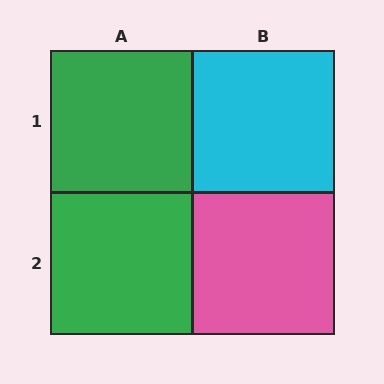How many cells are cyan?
1 cell is cyan.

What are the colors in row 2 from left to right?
Green, pink.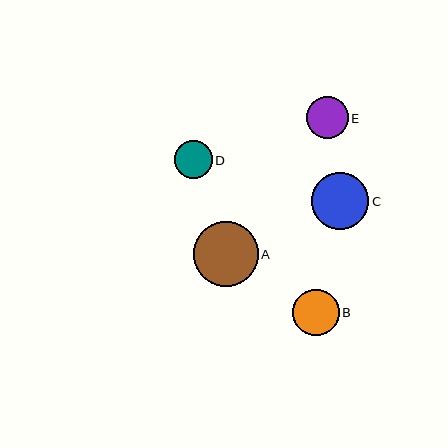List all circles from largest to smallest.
From largest to smallest: A, C, B, E, D.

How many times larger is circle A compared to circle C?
Circle A is approximately 1.1 times the size of circle C.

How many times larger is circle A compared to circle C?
Circle A is approximately 1.1 times the size of circle C.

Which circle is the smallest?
Circle D is the smallest with a size of approximately 38 pixels.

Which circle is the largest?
Circle A is the largest with a size of approximately 65 pixels.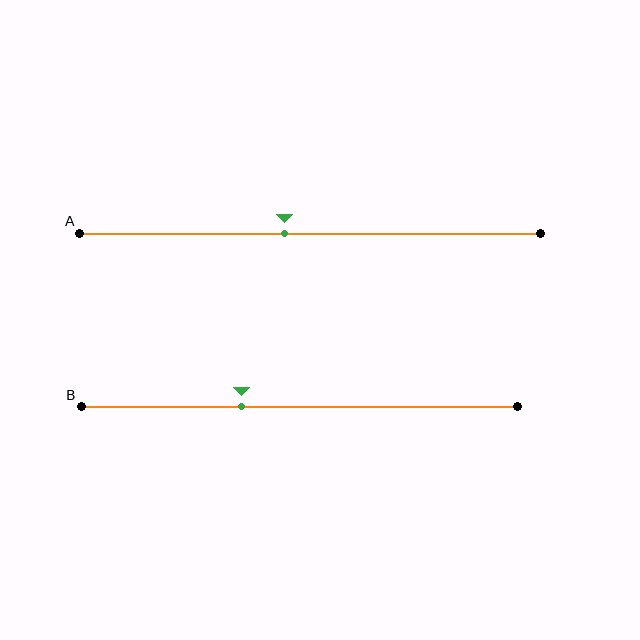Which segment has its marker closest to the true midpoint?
Segment A has its marker closest to the true midpoint.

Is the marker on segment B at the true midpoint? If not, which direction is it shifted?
No, the marker on segment B is shifted to the left by about 13% of the segment length.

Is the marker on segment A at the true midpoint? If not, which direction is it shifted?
No, the marker on segment A is shifted to the left by about 6% of the segment length.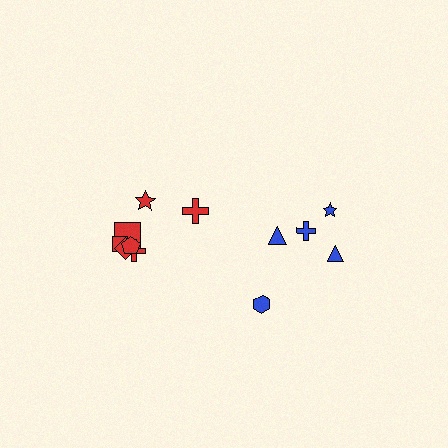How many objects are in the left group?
There are 7 objects.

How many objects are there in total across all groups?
There are 12 objects.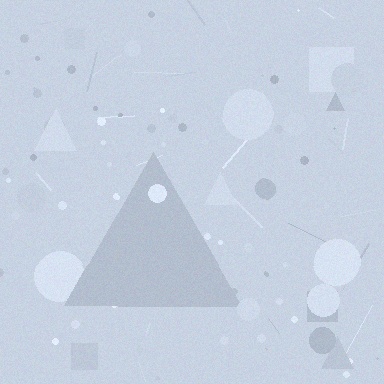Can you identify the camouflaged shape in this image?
The camouflaged shape is a triangle.